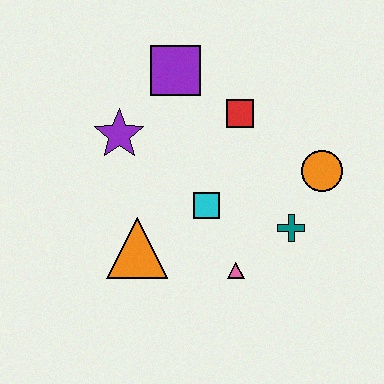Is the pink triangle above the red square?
No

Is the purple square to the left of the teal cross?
Yes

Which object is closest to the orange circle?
The teal cross is closest to the orange circle.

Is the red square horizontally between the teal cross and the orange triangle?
Yes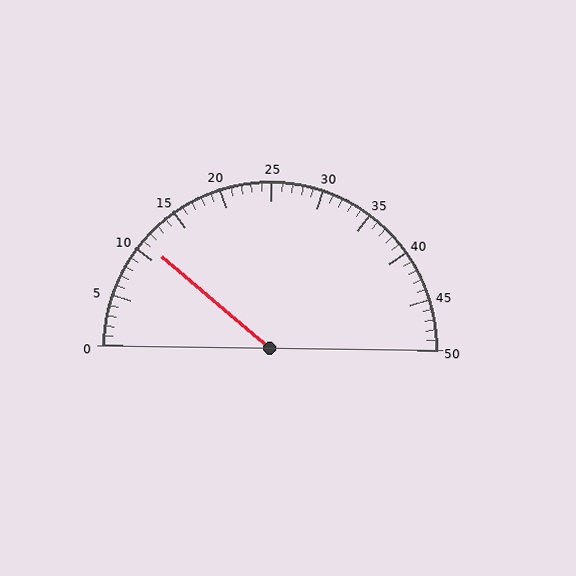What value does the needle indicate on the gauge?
The needle indicates approximately 11.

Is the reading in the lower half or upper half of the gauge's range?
The reading is in the lower half of the range (0 to 50).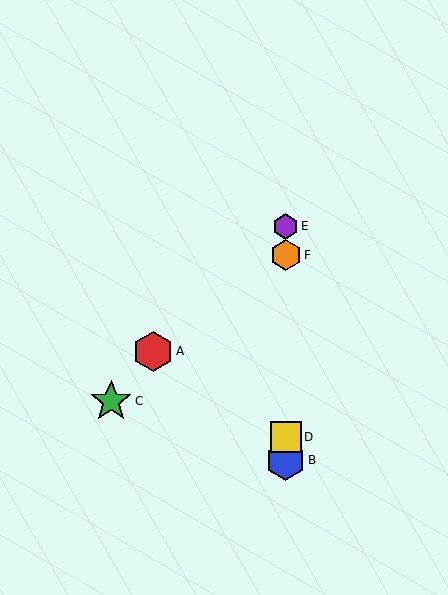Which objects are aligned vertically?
Objects B, D, E, F are aligned vertically.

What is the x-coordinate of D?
Object D is at x≈286.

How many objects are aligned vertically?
4 objects (B, D, E, F) are aligned vertically.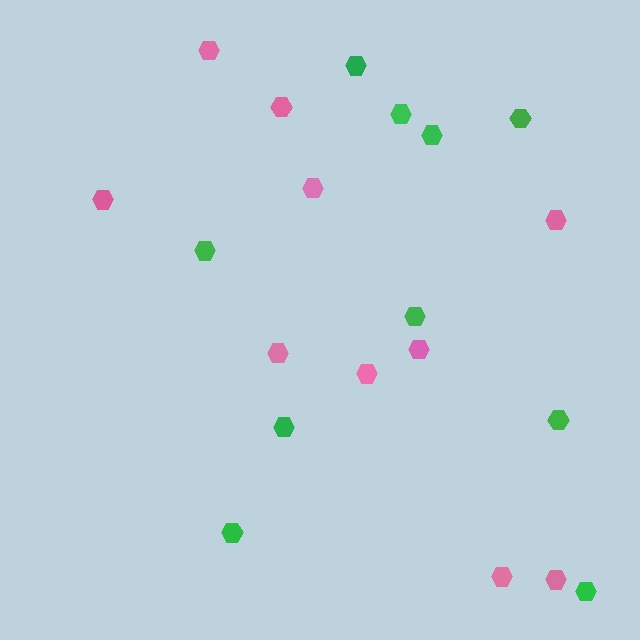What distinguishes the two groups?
There are 2 groups: one group of green hexagons (10) and one group of pink hexagons (10).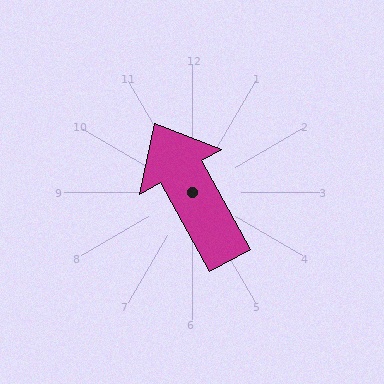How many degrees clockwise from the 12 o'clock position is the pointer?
Approximately 331 degrees.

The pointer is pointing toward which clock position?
Roughly 11 o'clock.